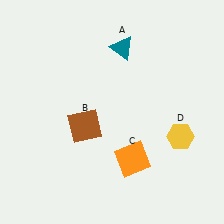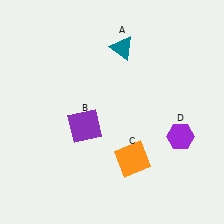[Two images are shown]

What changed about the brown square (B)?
In Image 1, B is brown. In Image 2, it changed to purple.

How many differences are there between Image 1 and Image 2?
There are 2 differences between the two images.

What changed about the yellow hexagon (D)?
In Image 1, D is yellow. In Image 2, it changed to purple.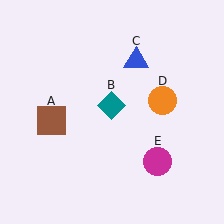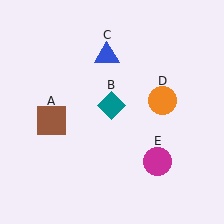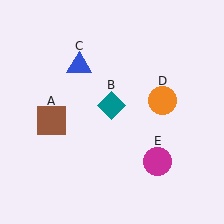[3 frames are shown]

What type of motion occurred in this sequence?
The blue triangle (object C) rotated counterclockwise around the center of the scene.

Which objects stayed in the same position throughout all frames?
Brown square (object A) and teal diamond (object B) and orange circle (object D) and magenta circle (object E) remained stationary.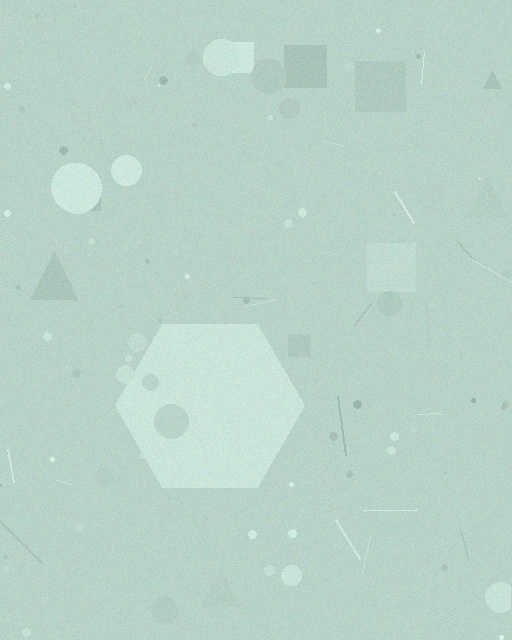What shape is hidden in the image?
A hexagon is hidden in the image.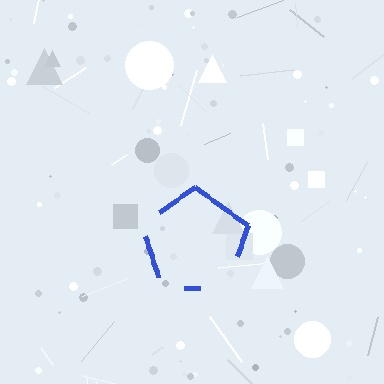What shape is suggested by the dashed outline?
The dashed outline suggests a pentagon.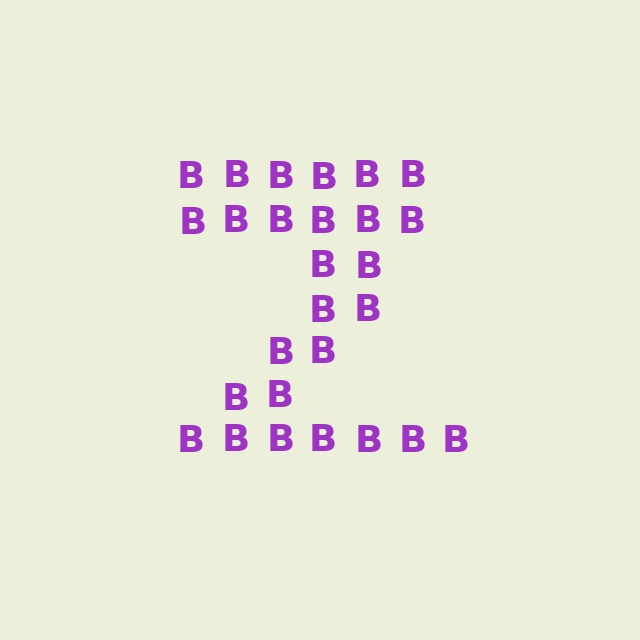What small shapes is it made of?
It is made of small letter B's.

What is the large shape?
The large shape is the letter Z.